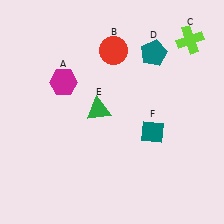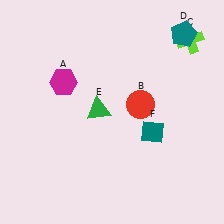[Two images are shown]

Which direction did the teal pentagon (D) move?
The teal pentagon (D) moved right.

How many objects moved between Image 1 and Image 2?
2 objects moved between the two images.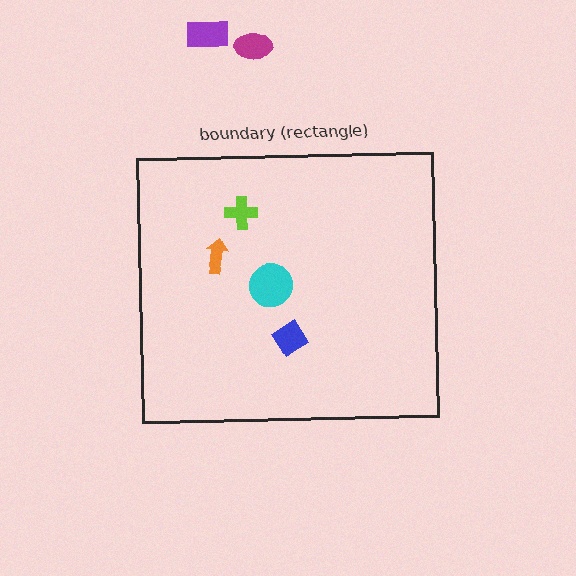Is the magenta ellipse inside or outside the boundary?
Outside.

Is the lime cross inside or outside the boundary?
Inside.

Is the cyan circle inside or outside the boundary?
Inside.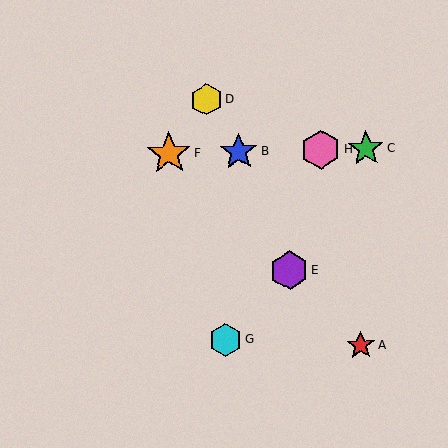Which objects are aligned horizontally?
Objects B, C, F, H are aligned horizontally.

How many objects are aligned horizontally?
4 objects (B, C, F, H) are aligned horizontally.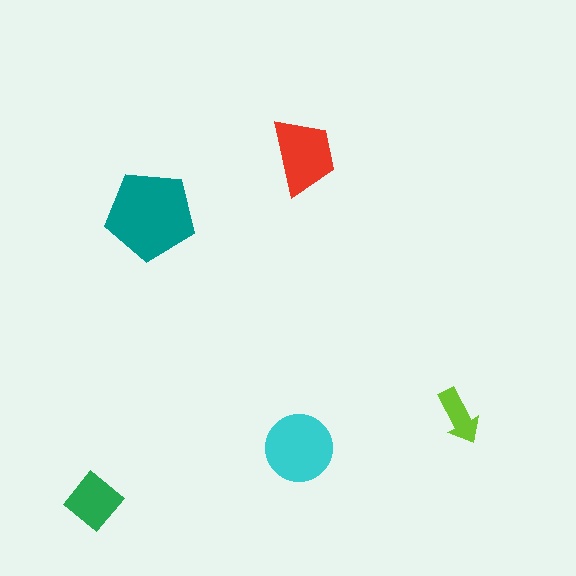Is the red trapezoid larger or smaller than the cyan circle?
Smaller.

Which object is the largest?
The teal pentagon.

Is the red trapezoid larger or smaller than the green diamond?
Larger.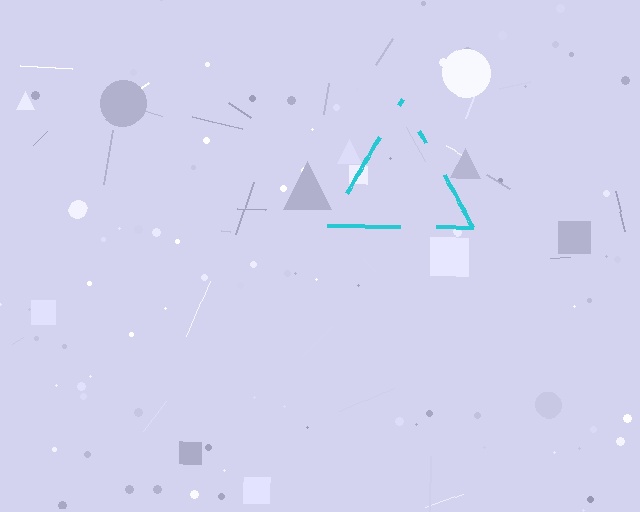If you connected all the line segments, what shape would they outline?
They would outline a triangle.